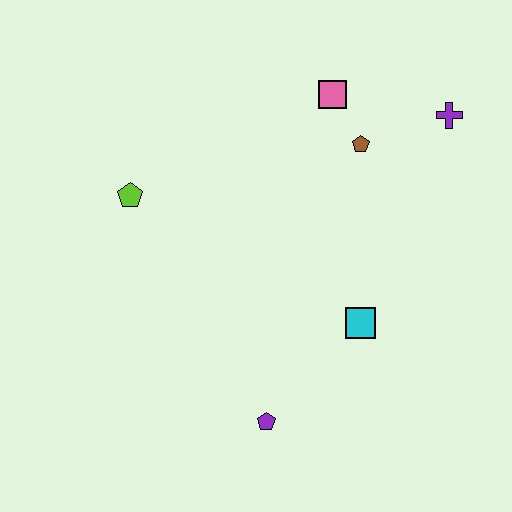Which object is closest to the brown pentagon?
The pink square is closest to the brown pentagon.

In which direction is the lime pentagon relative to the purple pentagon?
The lime pentagon is above the purple pentagon.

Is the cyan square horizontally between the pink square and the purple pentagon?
No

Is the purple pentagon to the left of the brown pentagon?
Yes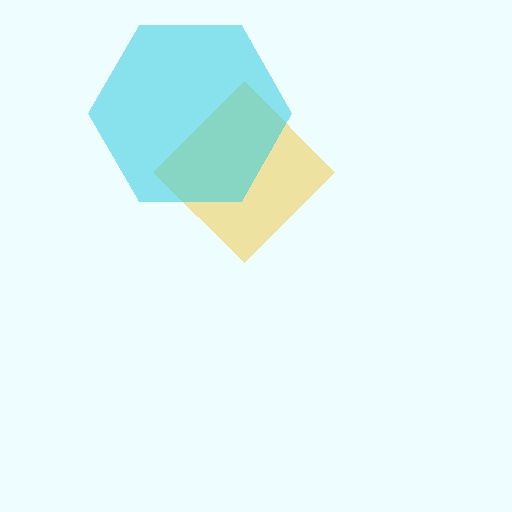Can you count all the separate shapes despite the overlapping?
Yes, there are 2 separate shapes.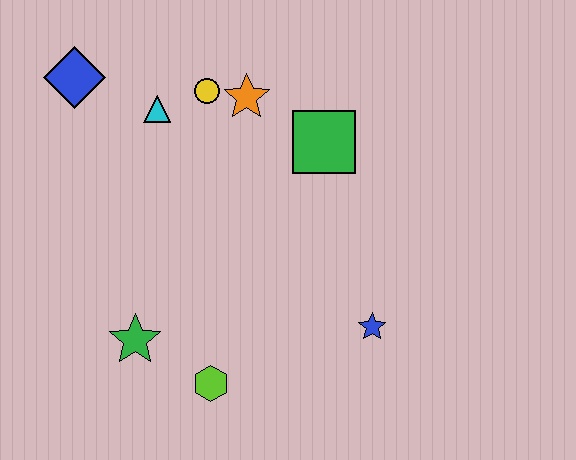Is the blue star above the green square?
No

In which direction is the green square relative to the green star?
The green square is above the green star.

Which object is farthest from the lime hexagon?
The blue diamond is farthest from the lime hexagon.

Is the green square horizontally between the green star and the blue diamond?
No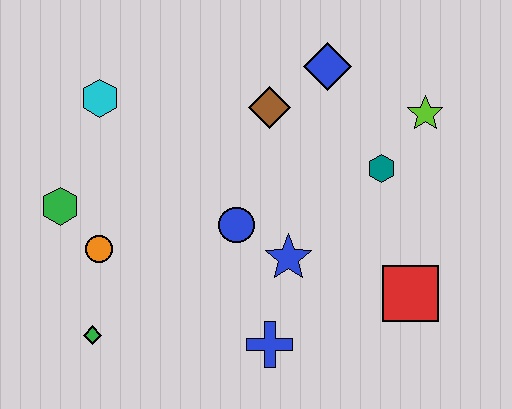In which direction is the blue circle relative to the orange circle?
The blue circle is to the right of the orange circle.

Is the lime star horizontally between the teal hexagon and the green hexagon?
No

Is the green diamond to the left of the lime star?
Yes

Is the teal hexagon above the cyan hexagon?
No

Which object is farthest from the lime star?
The green diamond is farthest from the lime star.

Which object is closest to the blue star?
The blue circle is closest to the blue star.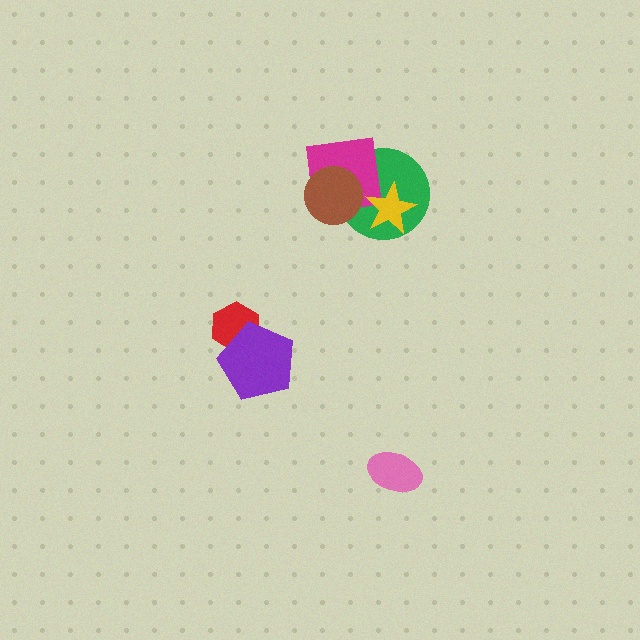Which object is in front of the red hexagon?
The purple pentagon is in front of the red hexagon.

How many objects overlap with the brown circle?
2 objects overlap with the brown circle.